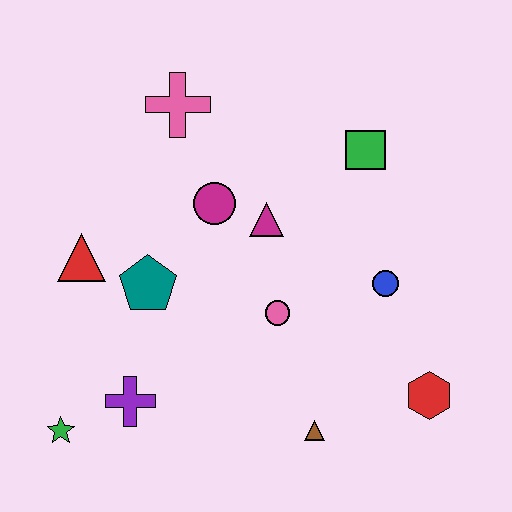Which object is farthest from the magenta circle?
The red hexagon is farthest from the magenta circle.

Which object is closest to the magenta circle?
The magenta triangle is closest to the magenta circle.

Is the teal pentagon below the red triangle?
Yes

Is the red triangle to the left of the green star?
No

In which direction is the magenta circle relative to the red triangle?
The magenta circle is to the right of the red triangle.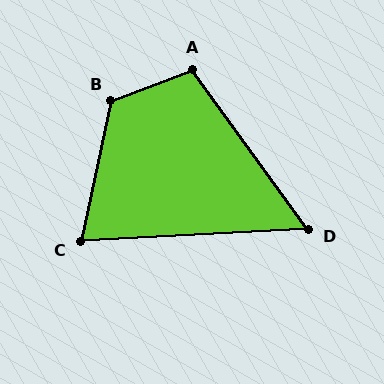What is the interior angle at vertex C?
Approximately 75 degrees (acute).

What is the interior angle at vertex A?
Approximately 105 degrees (obtuse).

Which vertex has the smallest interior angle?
D, at approximately 57 degrees.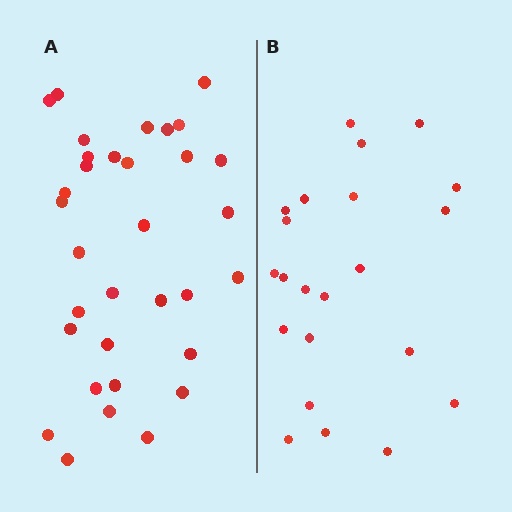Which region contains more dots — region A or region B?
Region A (the left region) has more dots.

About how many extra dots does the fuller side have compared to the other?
Region A has roughly 12 or so more dots than region B.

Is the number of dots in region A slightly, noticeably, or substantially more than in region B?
Region A has substantially more. The ratio is roughly 1.5 to 1.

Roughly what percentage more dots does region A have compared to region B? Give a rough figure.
About 50% more.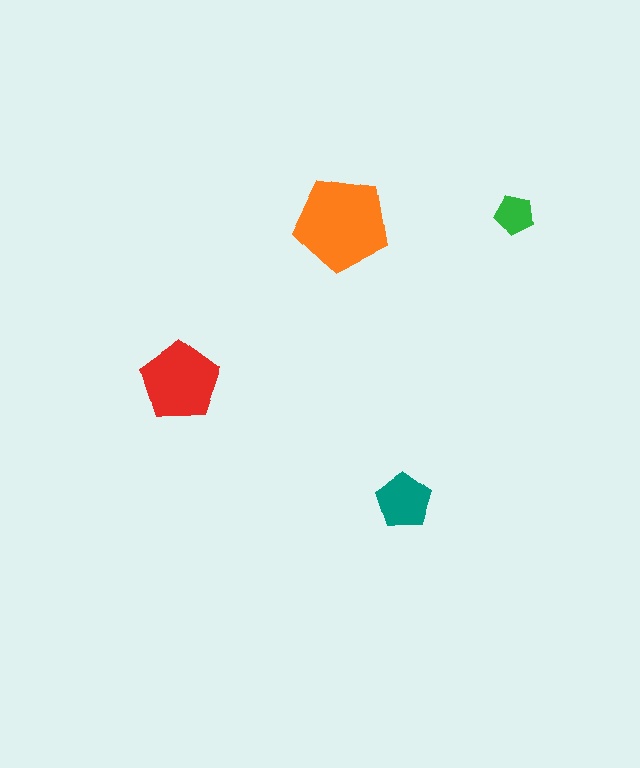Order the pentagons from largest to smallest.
the orange one, the red one, the teal one, the green one.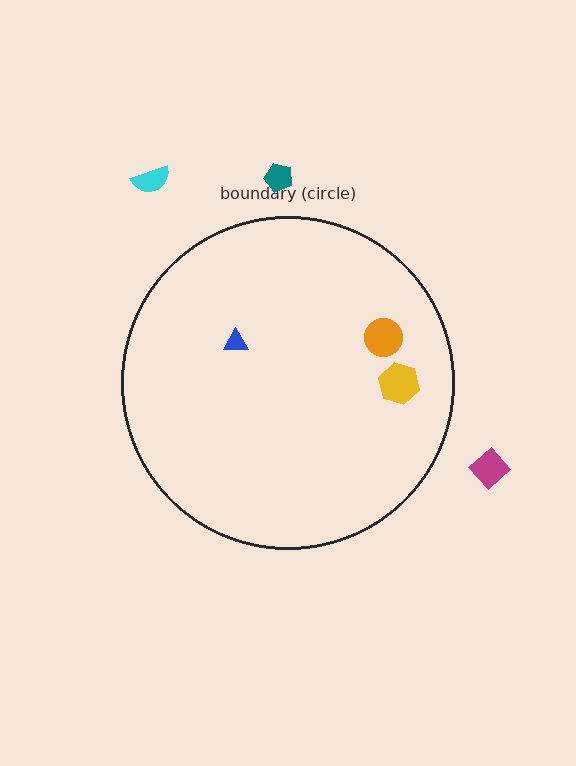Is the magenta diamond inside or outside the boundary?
Outside.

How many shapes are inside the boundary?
3 inside, 3 outside.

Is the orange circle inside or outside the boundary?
Inside.